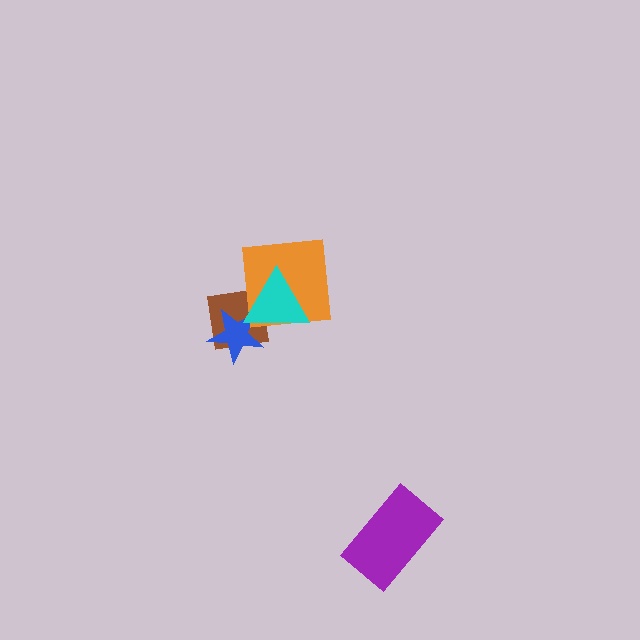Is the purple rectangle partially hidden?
No, no other shape covers it.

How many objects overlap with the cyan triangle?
3 objects overlap with the cyan triangle.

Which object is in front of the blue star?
The cyan triangle is in front of the blue star.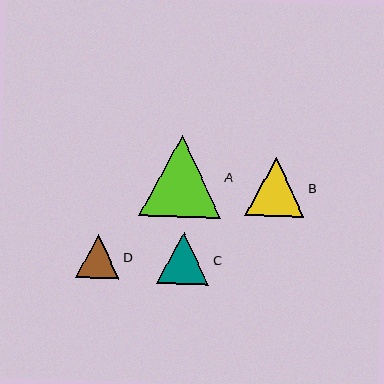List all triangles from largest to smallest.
From largest to smallest: A, B, C, D.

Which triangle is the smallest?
Triangle D is the smallest with a size of approximately 44 pixels.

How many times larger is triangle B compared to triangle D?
Triangle B is approximately 1.3 times the size of triangle D.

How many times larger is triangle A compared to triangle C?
Triangle A is approximately 1.6 times the size of triangle C.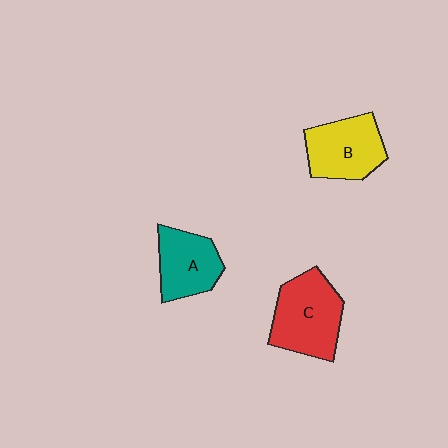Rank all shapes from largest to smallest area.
From largest to smallest: C (red), B (yellow), A (teal).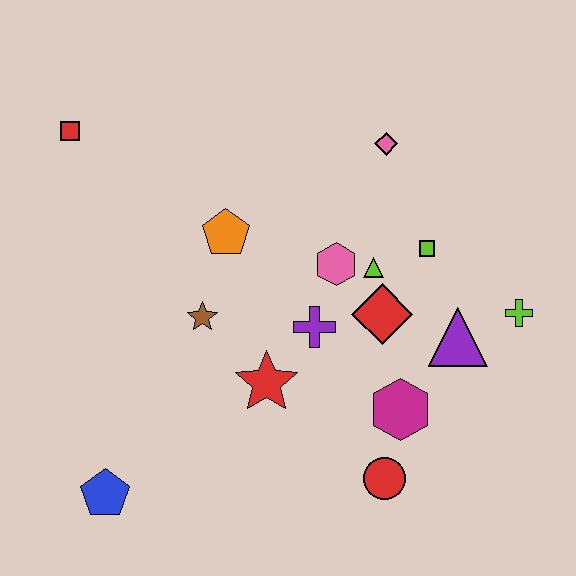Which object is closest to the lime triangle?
The pink hexagon is closest to the lime triangle.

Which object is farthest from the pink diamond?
The blue pentagon is farthest from the pink diamond.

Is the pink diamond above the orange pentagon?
Yes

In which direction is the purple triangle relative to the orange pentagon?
The purple triangle is to the right of the orange pentagon.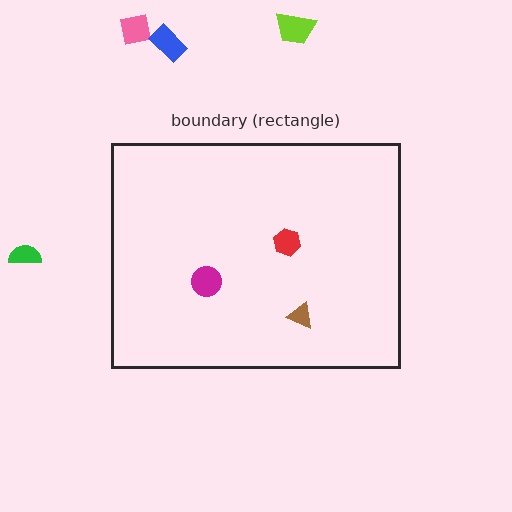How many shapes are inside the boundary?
3 inside, 4 outside.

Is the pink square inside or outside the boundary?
Outside.